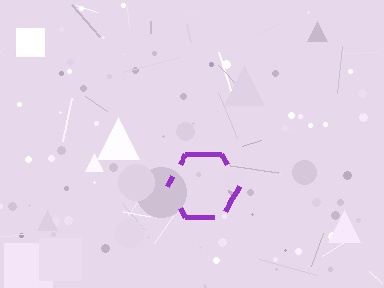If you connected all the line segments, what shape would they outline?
They would outline a hexagon.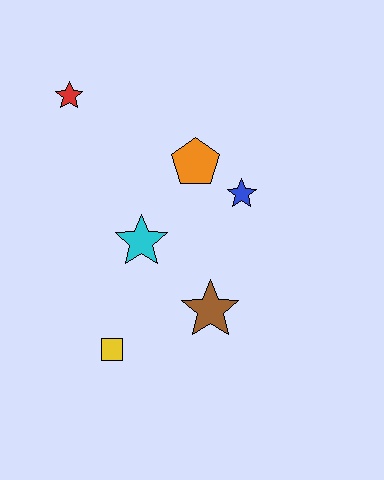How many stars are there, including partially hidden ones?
There are 4 stars.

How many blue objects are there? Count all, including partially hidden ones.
There is 1 blue object.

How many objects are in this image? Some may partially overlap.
There are 6 objects.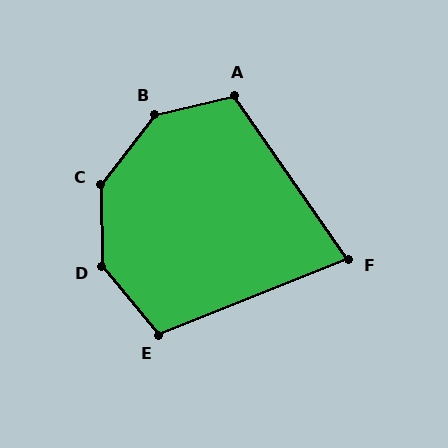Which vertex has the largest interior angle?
C, at approximately 142 degrees.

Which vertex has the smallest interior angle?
F, at approximately 77 degrees.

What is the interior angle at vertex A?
Approximately 111 degrees (obtuse).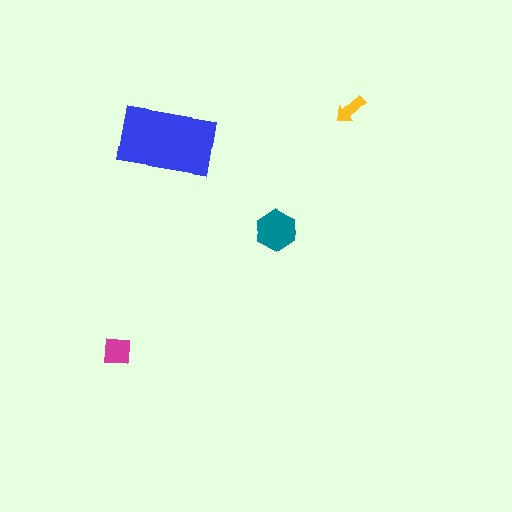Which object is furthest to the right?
The yellow arrow is rightmost.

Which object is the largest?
The blue rectangle.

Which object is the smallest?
The yellow arrow.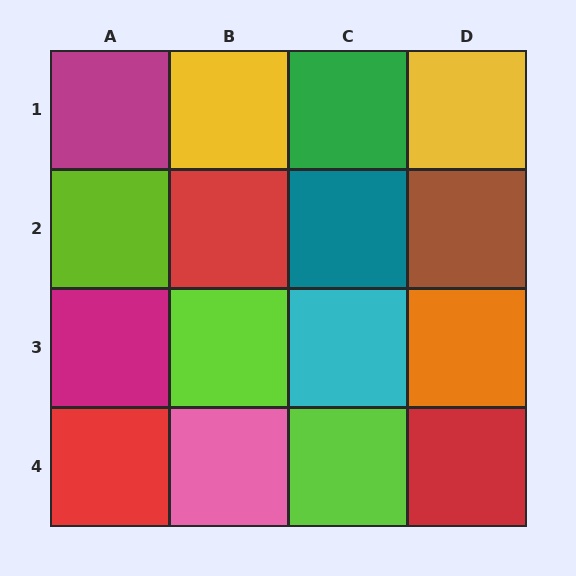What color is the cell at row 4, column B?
Pink.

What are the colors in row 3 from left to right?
Magenta, lime, cyan, orange.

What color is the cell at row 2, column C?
Teal.